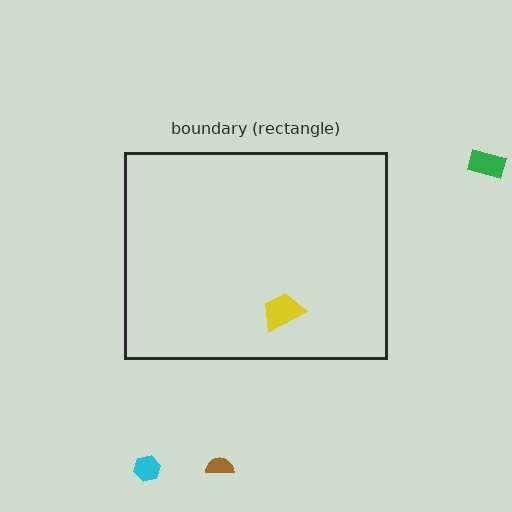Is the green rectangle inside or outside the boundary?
Outside.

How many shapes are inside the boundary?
1 inside, 3 outside.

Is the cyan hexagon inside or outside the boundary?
Outside.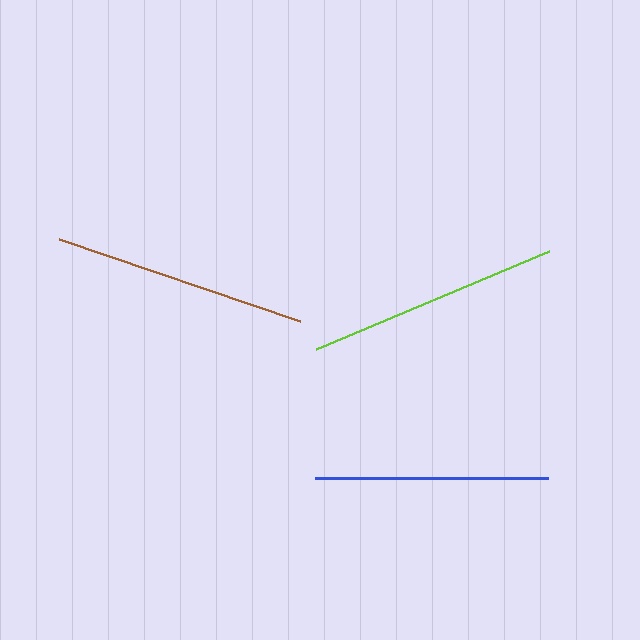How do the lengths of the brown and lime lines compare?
The brown and lime lines are approximately the same length.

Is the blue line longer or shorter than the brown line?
The brown line is longer than the blue line.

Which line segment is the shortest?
The blue line is the shortest at approximately 232 pixels.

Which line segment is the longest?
The brown line is the longest at approximately 255 pixels.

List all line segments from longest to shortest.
From longest to shortest: brown, lime, blue.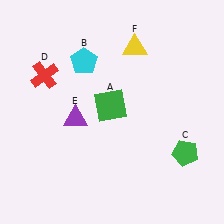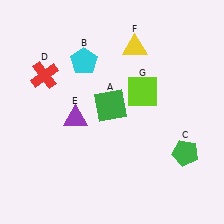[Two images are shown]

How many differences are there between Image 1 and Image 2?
There is 1 difference between the two images.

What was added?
A lime square (G) was added in Image 2.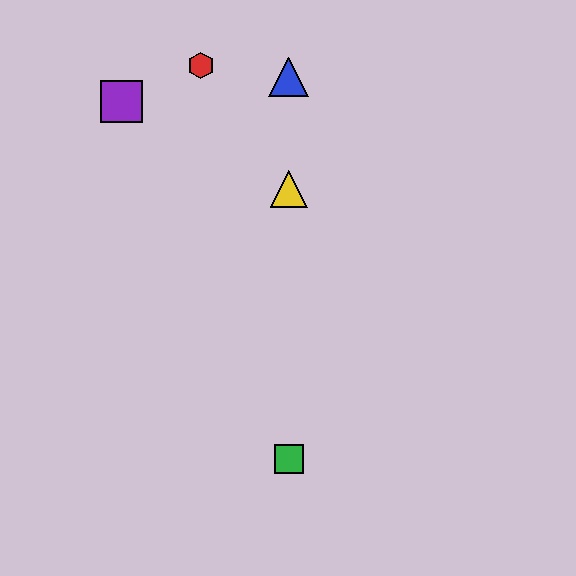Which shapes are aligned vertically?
The blue triangle, the green square, the yellow triangle are aligned vertically.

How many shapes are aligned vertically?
3 shapes (the blue triangle, the green square, the yellow triangle) are aligned vertically.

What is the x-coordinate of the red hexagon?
The red hexagon is at x≈201.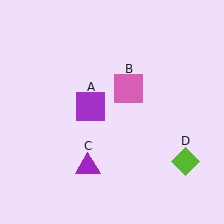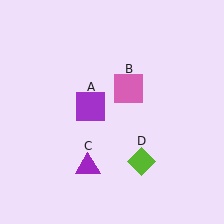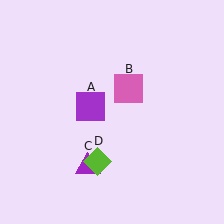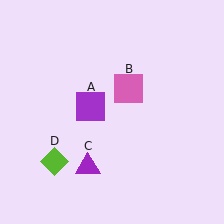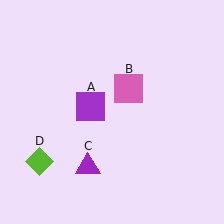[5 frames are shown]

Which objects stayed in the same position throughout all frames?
Purple square (object A) and pink square (object B) and purple triangle (object C) remained stationary.